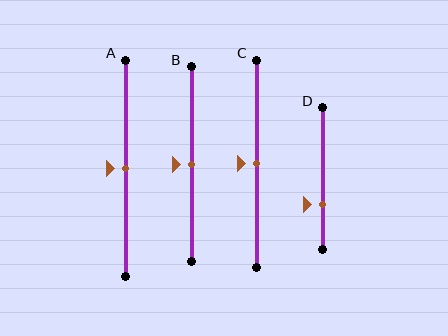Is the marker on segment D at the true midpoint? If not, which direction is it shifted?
No, the marker on segment D is shifted downward by about 18% of the segment length.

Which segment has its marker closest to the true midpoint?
Segment A has its marker closest to the true midpoint.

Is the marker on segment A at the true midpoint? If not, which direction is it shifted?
Yes, the marker on segment A is at the true midpoint.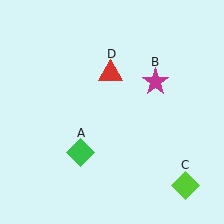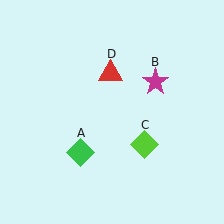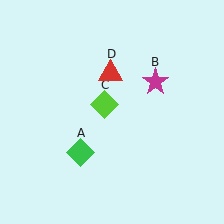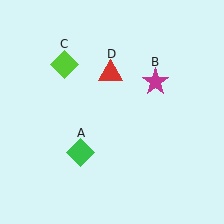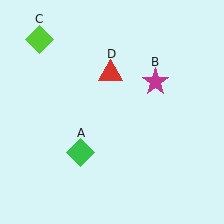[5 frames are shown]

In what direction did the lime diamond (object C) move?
The lime diamond (object C) moved up and to the left.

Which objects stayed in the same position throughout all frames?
Green diamond (object A) and magenta star (object B) and red triangle (object D) remained stationary.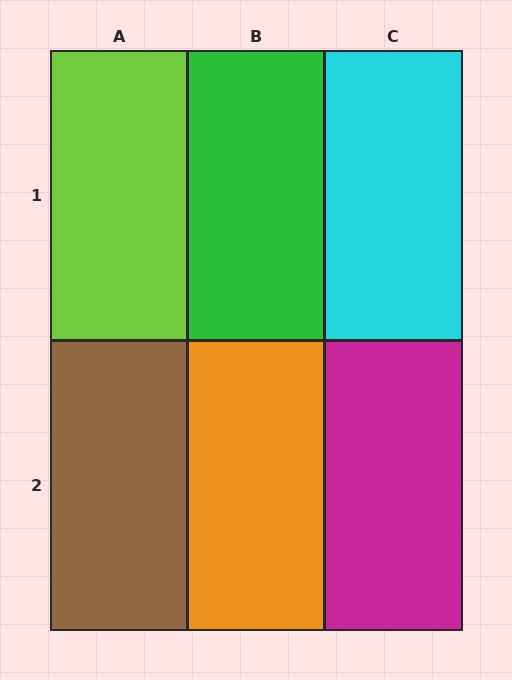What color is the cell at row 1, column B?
Green.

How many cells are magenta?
1 cell is magenta.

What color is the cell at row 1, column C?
Cyan.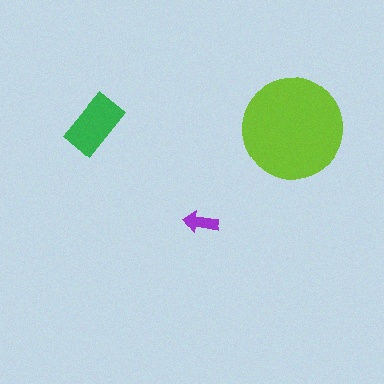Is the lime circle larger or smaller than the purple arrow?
Larger.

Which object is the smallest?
The purple arrow.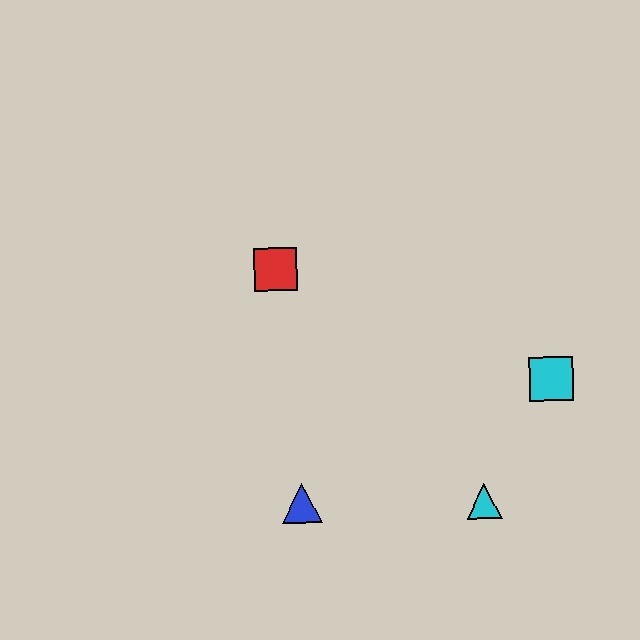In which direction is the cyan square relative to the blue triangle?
The cyan square is to the right of the blue triangle.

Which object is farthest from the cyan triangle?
The red square is farthest from the cyan triangle.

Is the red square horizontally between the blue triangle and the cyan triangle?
No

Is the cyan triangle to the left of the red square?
No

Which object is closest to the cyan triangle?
The cyan square is closest to the cyan triangle.